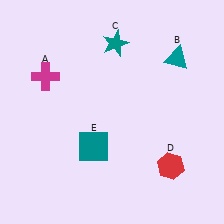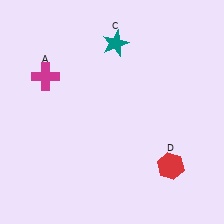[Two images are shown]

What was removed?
The teal square (E), the teal triangle (B) were removed in Image 2.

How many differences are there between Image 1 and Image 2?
There are 2 differences between the two images.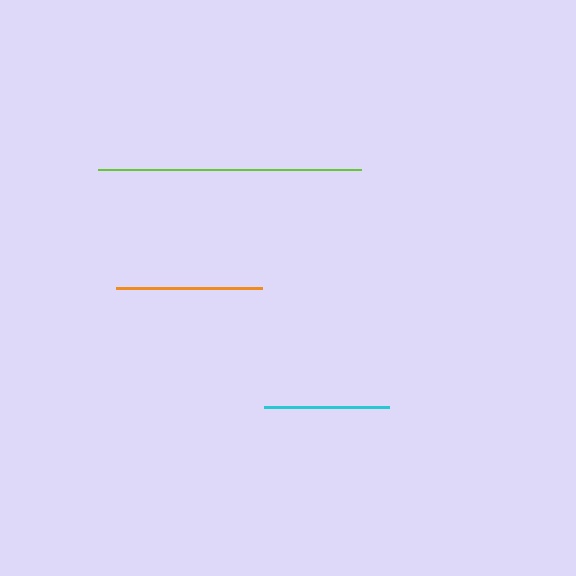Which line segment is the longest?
The lime line is the longest at approximately 263 pixels.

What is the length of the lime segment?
The lime segment is approximately 263 pixels long.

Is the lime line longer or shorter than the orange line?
The lime line is longer than the orange line.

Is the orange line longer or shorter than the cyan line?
The orange line is longer than the cyan line.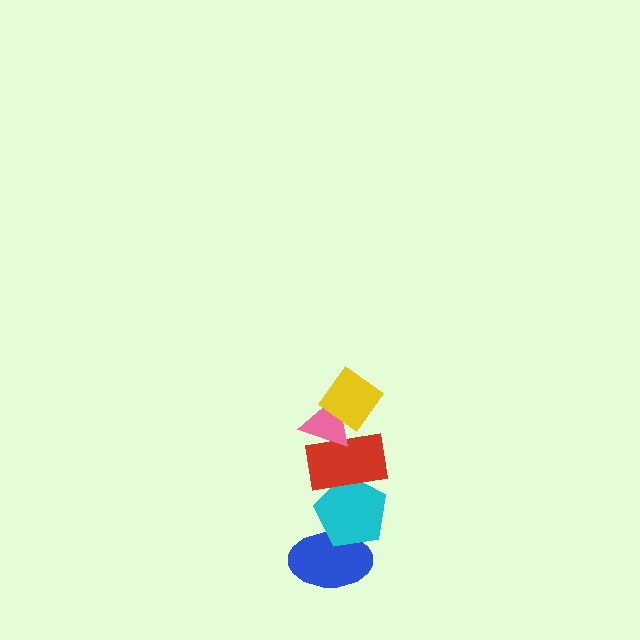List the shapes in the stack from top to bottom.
From top to bottom: the yellow diamond, the pink triangle, the red rectangle, the cyan pentagon, the blue ellipse.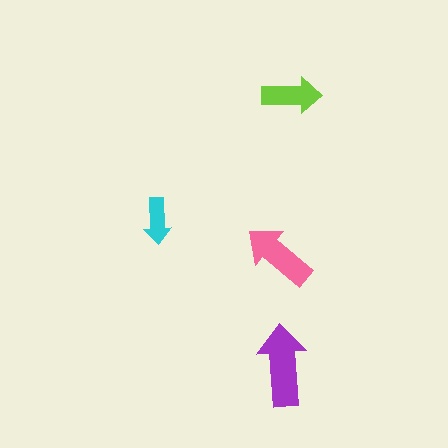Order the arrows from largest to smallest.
the purple one, the pink one, the lime one, the cyan one.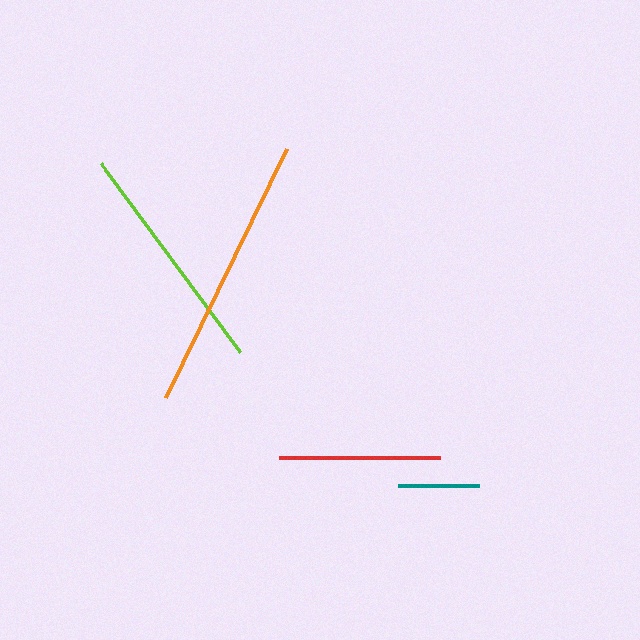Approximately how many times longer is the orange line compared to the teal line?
The orange line is approximately 3.4 times the length of the teal line.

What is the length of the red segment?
The red segment is approximately 160 pixels long.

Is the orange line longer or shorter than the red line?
The orange line is longer than the red line.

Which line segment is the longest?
The orange line is the longest at approximately 277 pixels.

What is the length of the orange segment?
The orange segment is approximately 277 pixels long.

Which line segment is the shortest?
The teal line is the shortest at approximately 81 pixels.